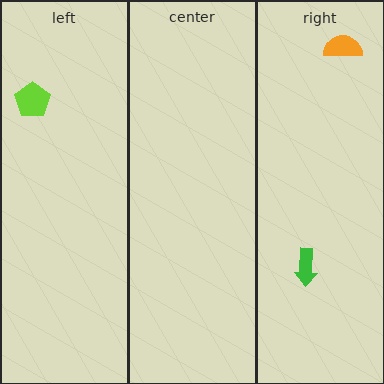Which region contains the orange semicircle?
The right region.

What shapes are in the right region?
The green arrow, the orange semicircle.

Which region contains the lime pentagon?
The left region.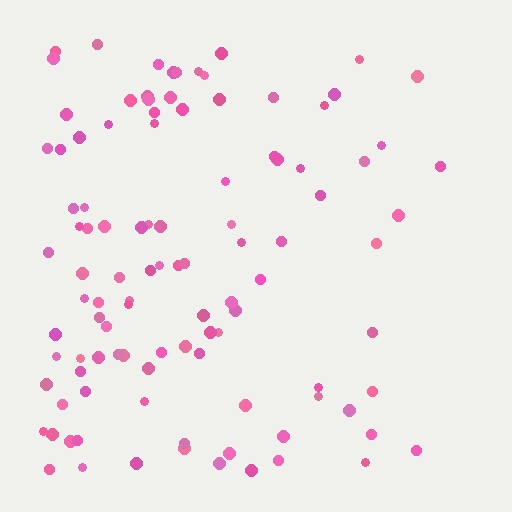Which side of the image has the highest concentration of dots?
The left.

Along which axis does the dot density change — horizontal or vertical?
Horizontal.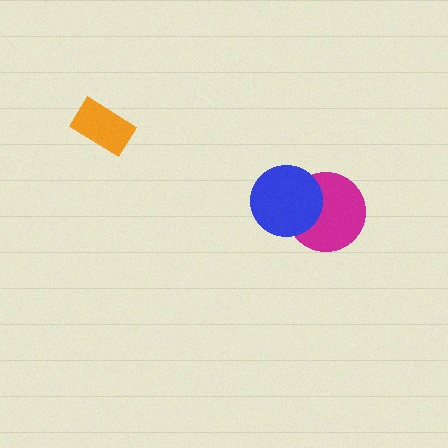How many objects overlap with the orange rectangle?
0 objects overlap with the orange rectangle.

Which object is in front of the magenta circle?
The blue circle is in front of the magenta circle.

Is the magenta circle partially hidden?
Yes, it is partially covered by another shape.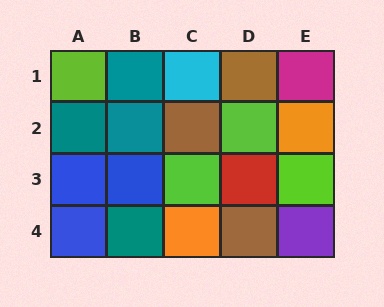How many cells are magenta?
1 cell is magenta.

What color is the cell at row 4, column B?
Teal.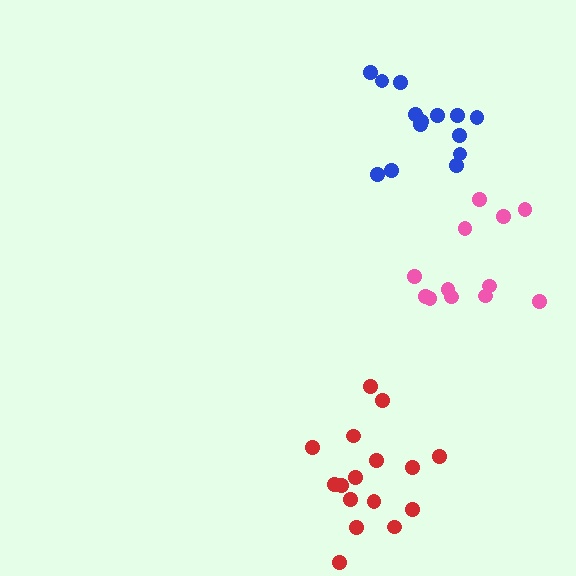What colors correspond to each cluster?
The clusters are colored: blue, pink, red.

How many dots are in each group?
Group 1: 14 dots, Group 2: 12 dots, Group 3: 16 dots (42 total).